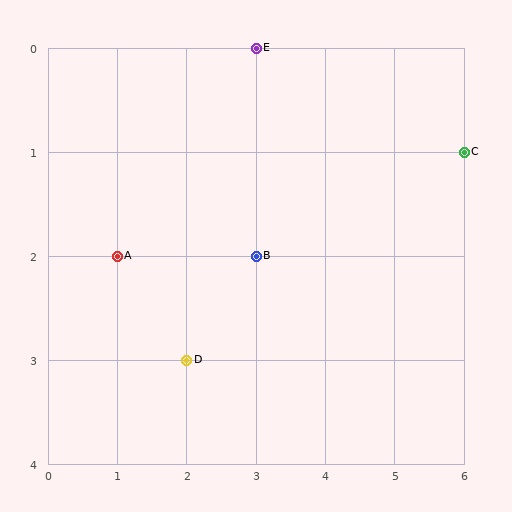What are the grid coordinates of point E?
Point E is at grid coordinates (3, 0).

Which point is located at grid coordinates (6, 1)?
Point C is at (6, 1).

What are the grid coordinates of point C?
Point C is at grid coordinates (6, 1).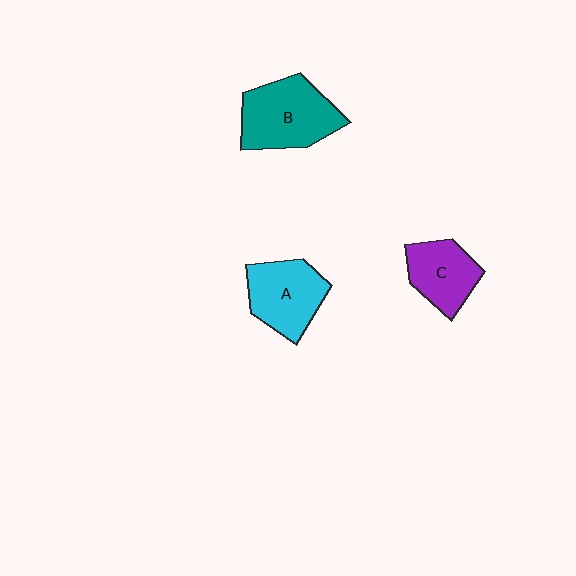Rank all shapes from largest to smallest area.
From largest to smallest: B (teal), A (cyan), C (purple).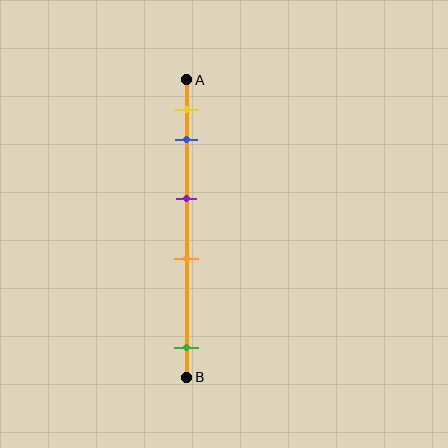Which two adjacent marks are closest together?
The yellow and blue marks are the closest adjacent pair.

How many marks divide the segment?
There are 5 marks dividing the segment.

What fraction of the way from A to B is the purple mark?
The purple mark is approximately 40% (0.4) of the way from A to B.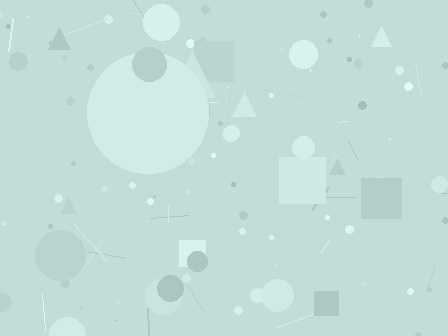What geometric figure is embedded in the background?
A circle is embedded in the background.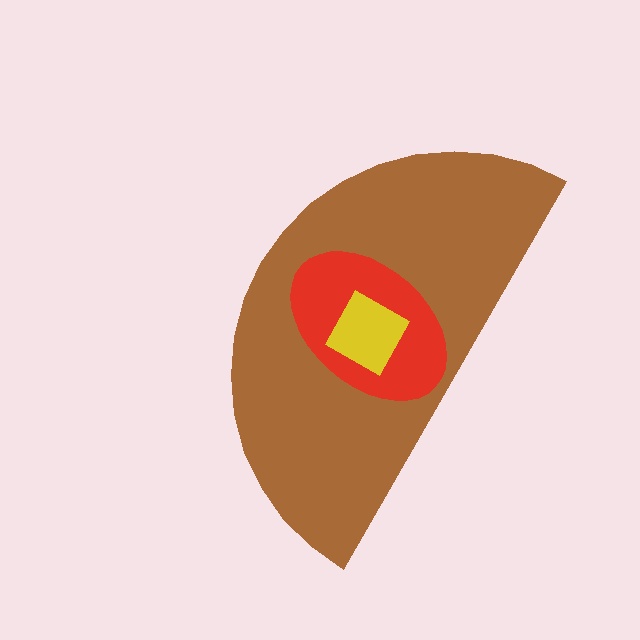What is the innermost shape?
The yellow square.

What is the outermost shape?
The brown semicircle.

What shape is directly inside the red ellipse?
The yellow square.